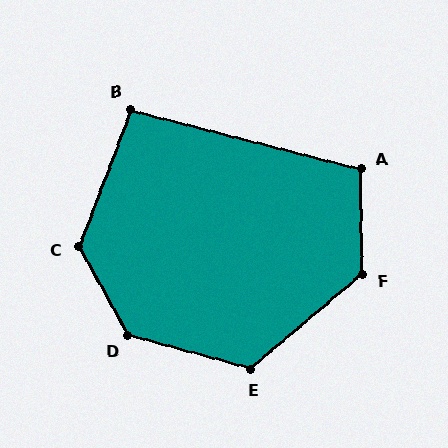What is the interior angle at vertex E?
Approximately 125 degrees (obtuse).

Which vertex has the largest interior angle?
D, at approximately 134 degrees.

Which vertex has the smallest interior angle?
B, at approximately 96 degrees.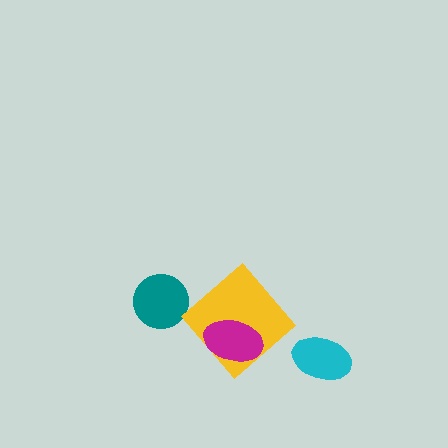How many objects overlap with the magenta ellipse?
1 object overlaps with the magenta ellipse.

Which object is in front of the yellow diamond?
The magenta ellipse is in front of the yellow diamond.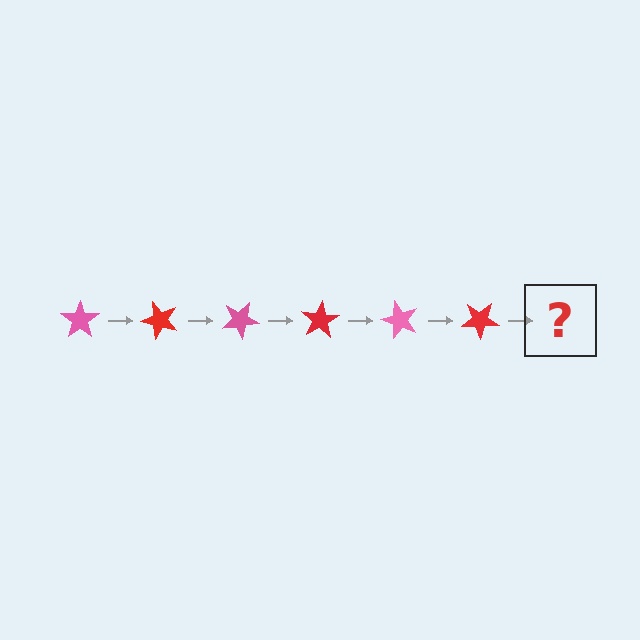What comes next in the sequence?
The next element should be a pink star, rotated 300 degrees from the start.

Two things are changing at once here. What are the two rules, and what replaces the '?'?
The two rules are that it rotates 50 degrees each step and the color cycles through pink and red. The '?' should be a pink star, rotated 300 degrees from the start.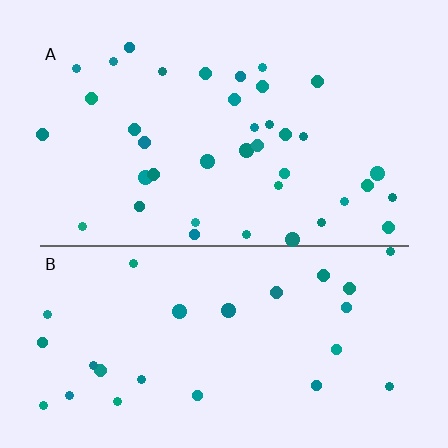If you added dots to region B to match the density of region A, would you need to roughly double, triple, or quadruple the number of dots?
Approximately double.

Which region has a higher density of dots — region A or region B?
A (the top).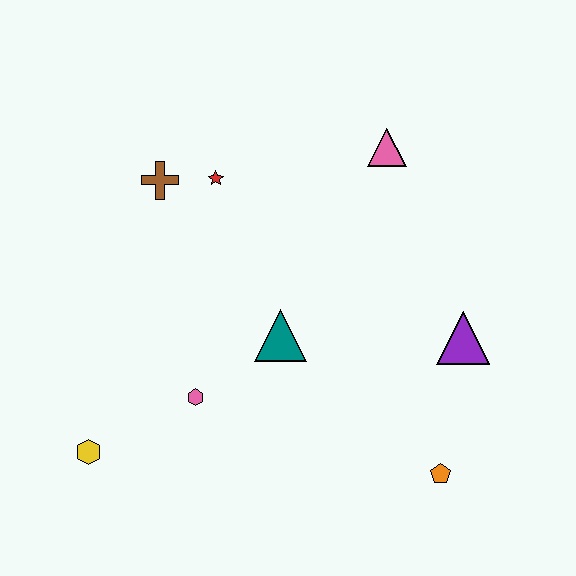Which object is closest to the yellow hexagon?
The pink hexagon is closest to the yellow hexagon.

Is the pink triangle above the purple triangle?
Yes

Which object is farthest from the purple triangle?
The yellow hexagon is farthest from the purple triangle.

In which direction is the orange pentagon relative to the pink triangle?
The orange pentagon is below the pink triangle.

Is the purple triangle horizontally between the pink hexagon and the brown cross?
No